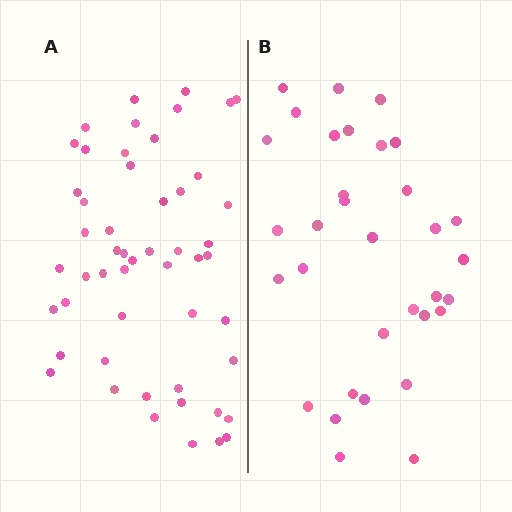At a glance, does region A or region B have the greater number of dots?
Region A (the left region) has more dots.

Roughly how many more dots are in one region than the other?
Region A has approximately 20 more dots than region B.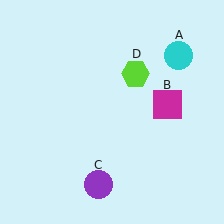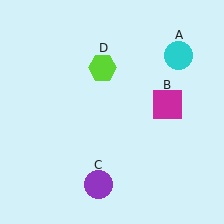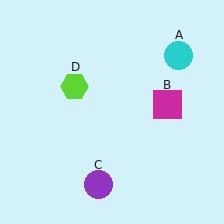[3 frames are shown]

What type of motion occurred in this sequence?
The lime hexagon (object D) rotated counterclockwise around the center of the scene.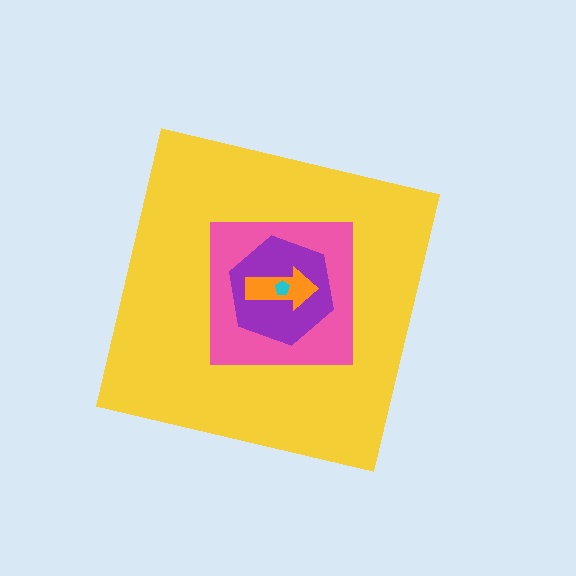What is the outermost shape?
The yellow square.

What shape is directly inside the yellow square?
The pink square.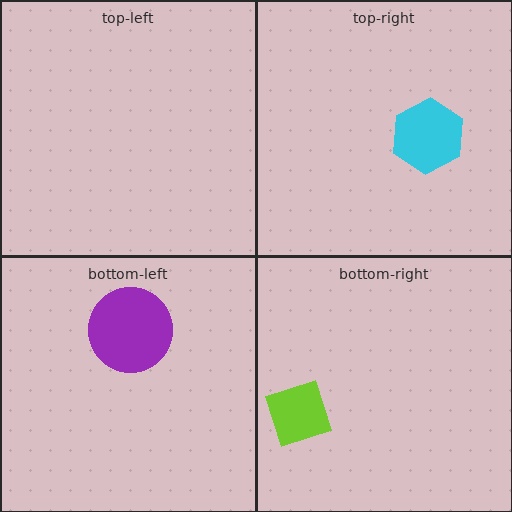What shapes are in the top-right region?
The cyan hexagon.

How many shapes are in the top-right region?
1.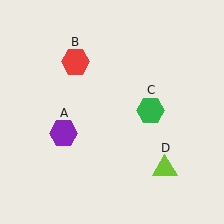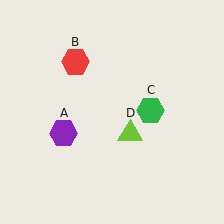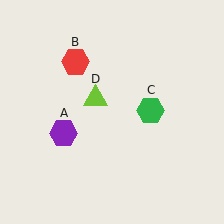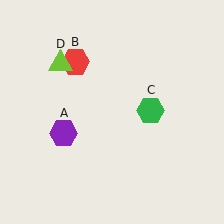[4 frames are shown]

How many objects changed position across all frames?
1 object changed position: lime triangle (object D).